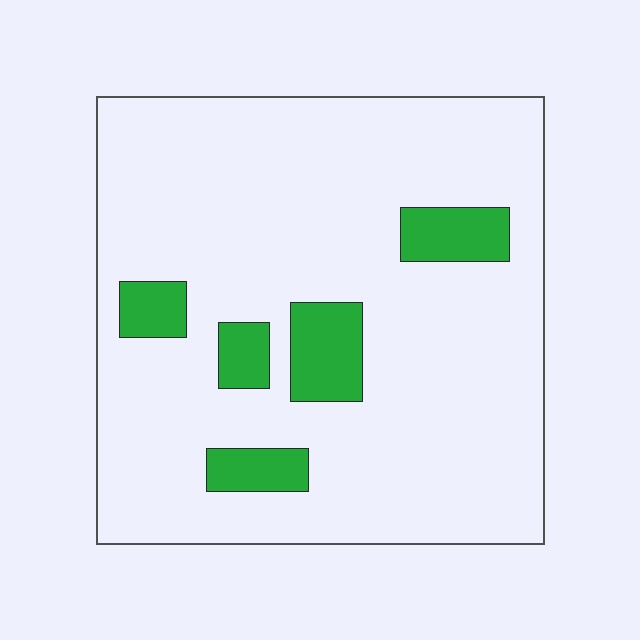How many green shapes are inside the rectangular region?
5.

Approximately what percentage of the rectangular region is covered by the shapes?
Approximately 15%.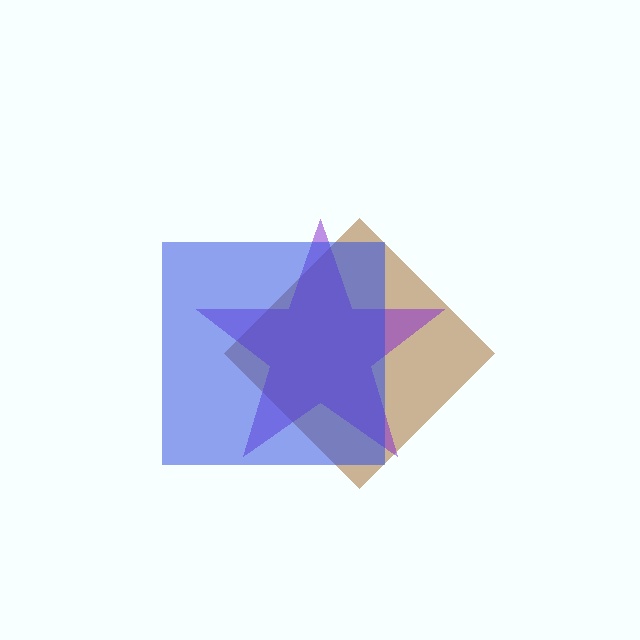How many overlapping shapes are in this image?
There are 3 overlapping shapes in the image.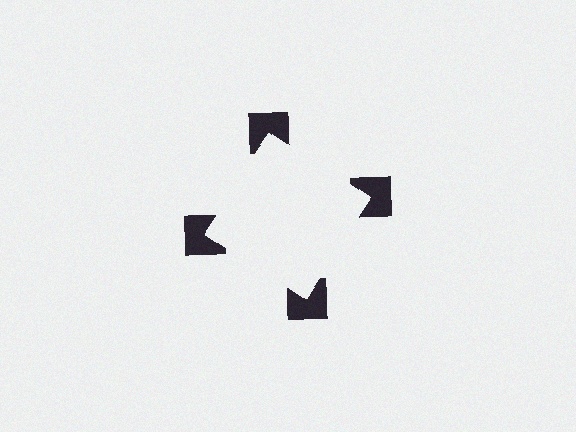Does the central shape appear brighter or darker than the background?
It typically appears slightly brighter than the background, even though no actual brightness change is drawn.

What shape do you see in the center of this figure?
An illusory square — its edges are inferred from the aligned wedge cuts in the notched squares, not physically drawn.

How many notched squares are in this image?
There are 4 — one at each vertex of the illusory square.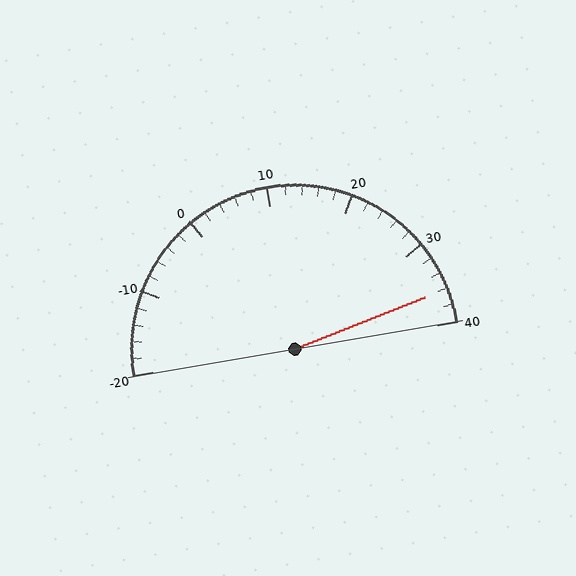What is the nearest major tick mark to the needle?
The nearest major tick mark is 40.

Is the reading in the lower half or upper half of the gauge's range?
The reading is in the upper half of the range (-20 to 40).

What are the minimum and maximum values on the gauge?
The gauge ranges from -20 to 40.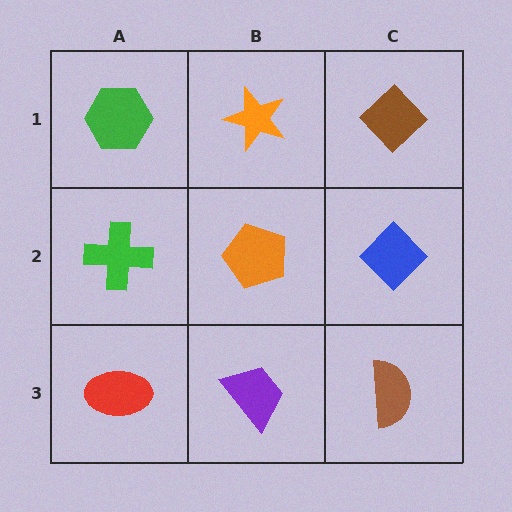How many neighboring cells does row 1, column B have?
3.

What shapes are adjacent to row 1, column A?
A green cross (row 2, column A), an orange star (row 1, column B).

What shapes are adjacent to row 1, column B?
An orange pentagon (row 2, column B), a green hexagon (row 1, column A), a brown diamond (row 1, column C).